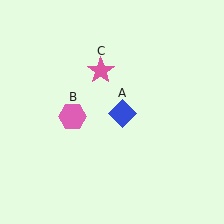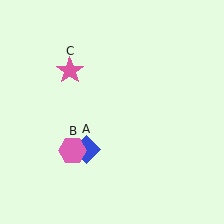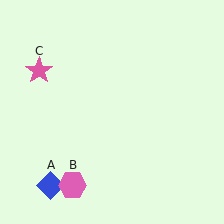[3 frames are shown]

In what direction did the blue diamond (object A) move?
The blue diamond (object A) moved down and to the left.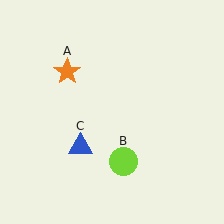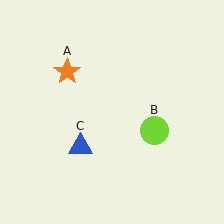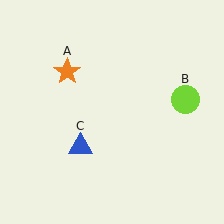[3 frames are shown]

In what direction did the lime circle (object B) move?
The lime circle (object B) moved up and to the right.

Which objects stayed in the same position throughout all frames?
Orange star (object A) and blue triangle (object C) remained stationary.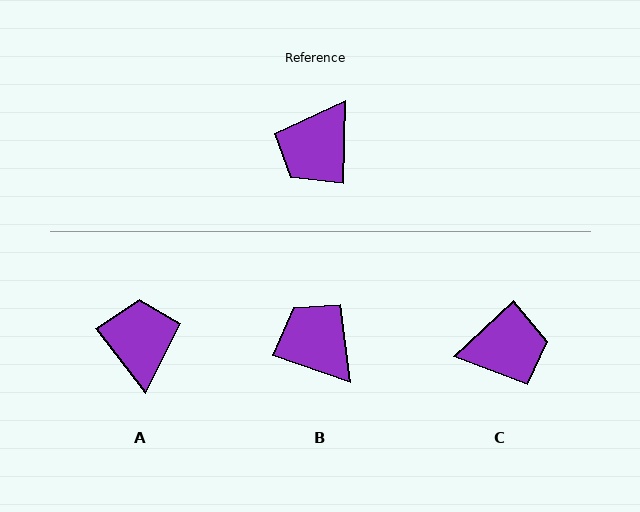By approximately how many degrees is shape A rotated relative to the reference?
Approximately 141 degrees clockwise.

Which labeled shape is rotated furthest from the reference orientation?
A, about 141 degrees away.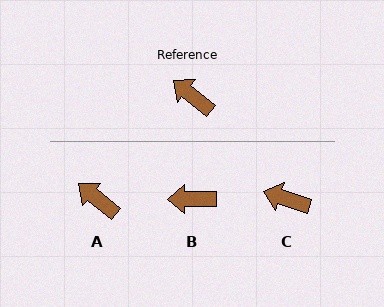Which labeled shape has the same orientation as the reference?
A.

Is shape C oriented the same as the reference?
No, it is off by about 21 degrees.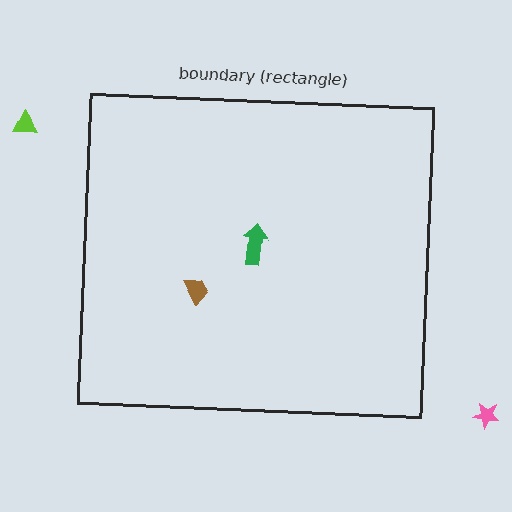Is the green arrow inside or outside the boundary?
Inside.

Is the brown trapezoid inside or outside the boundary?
Inside.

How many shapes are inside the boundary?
2 inside, 2 outside.